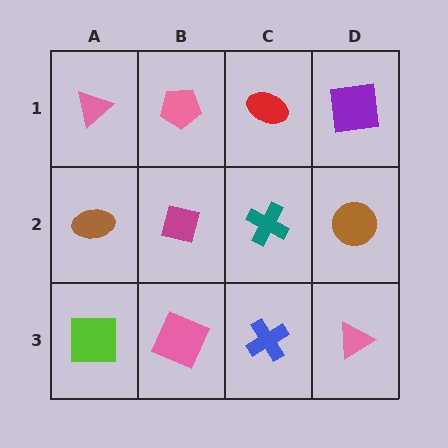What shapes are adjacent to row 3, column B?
A magenta square (row 2, column B), a lime square (row 3, column A), a blue cross (row 3, column C).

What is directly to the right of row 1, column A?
A pink pentagon.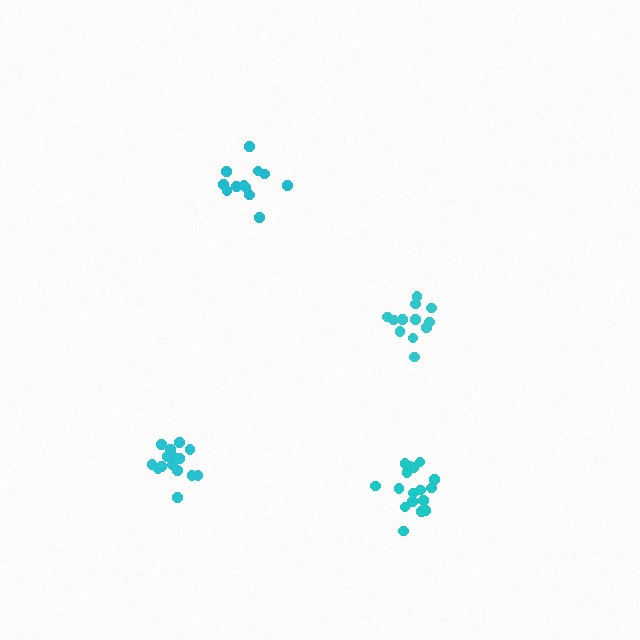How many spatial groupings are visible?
There are 4 spatial groupings.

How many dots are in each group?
Group 1: 12 dots, Group 2: 12 dots, Group 3: 16 dots, Group 4: 17 dots (57 total).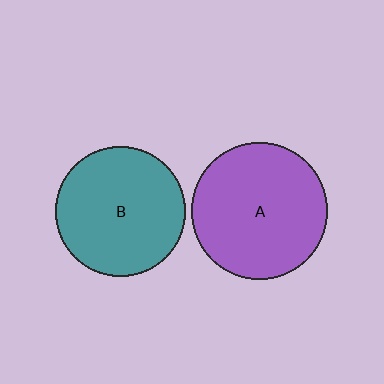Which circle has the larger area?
Circle A (purple).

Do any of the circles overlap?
No, none of the circles overlap.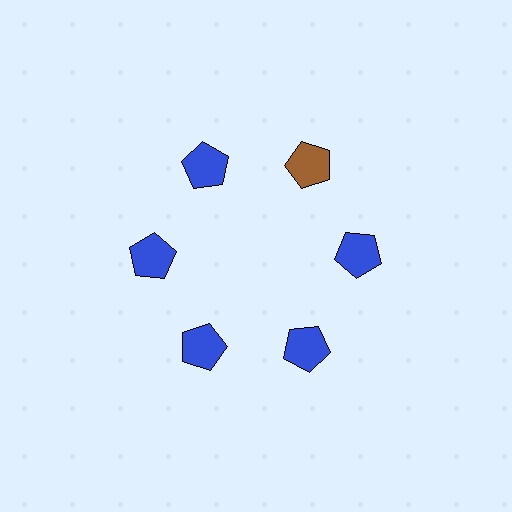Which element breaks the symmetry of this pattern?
The brown pentagon at roughly the 1 o'clock position breaks the symmetry. All other shapes are blue pentagons.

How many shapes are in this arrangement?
There are 6 shapes arranged in a ring pattern.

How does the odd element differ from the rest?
It has a different color: brown instead of blue.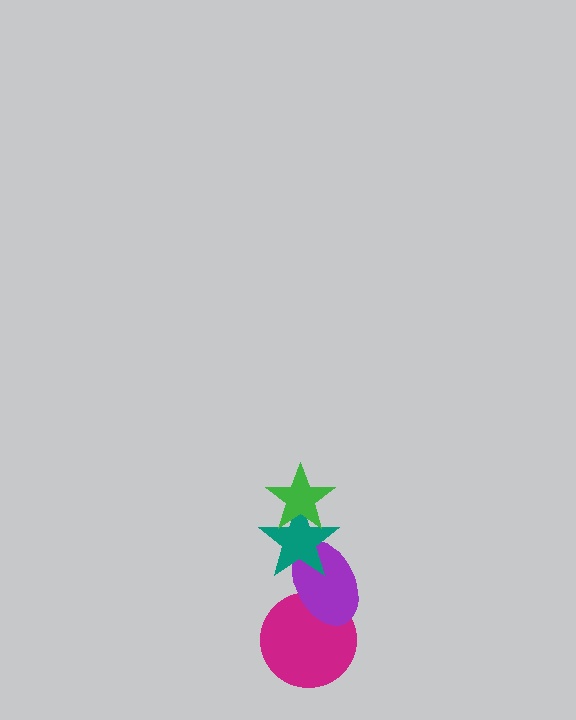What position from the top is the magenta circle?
The magenta circle is 4th from the top.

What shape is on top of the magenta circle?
The purple ellipse is on top of the magenta circle.